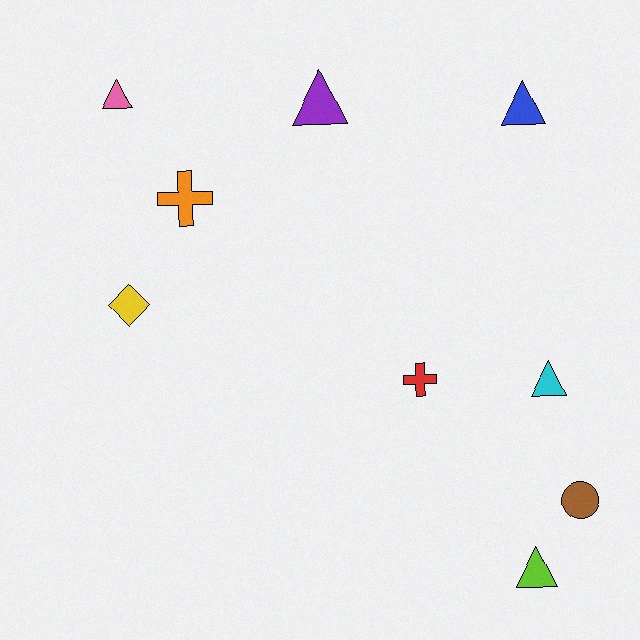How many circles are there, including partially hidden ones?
There is 1 circle.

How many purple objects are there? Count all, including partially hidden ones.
There is 1 purple object.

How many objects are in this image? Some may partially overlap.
There are 9 objects.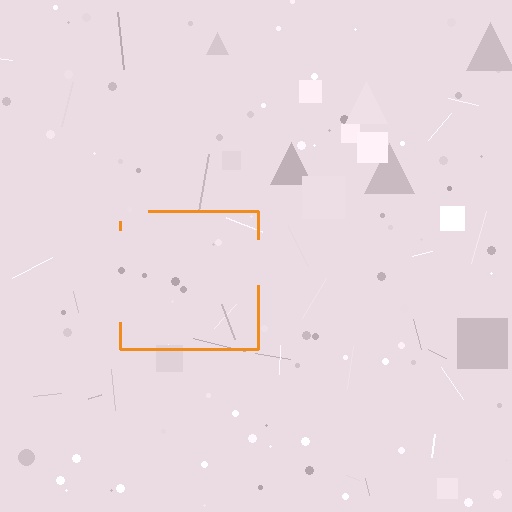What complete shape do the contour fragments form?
The contour fragments form a square.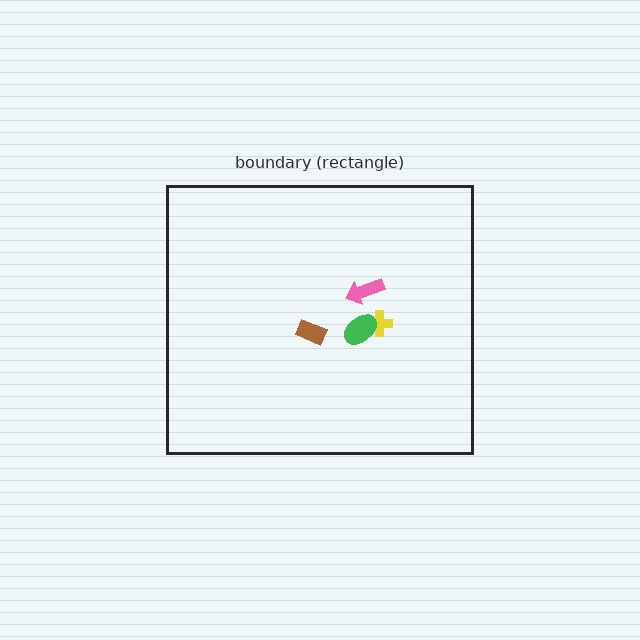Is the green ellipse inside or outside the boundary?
Inside.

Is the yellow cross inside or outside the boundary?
Inside.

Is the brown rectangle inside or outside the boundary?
Inside.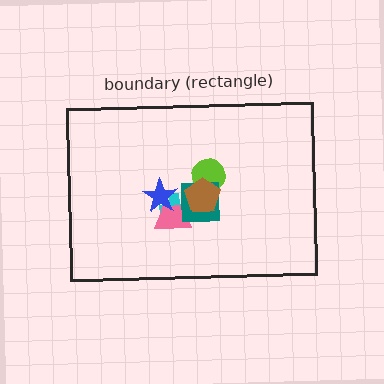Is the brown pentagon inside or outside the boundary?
Inside.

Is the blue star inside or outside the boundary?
Inside.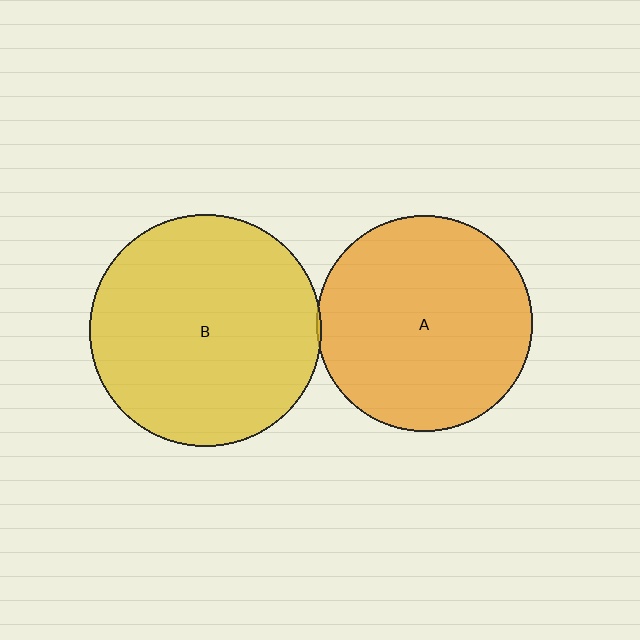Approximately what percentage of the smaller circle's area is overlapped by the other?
Approximately 5%.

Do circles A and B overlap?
Yes.